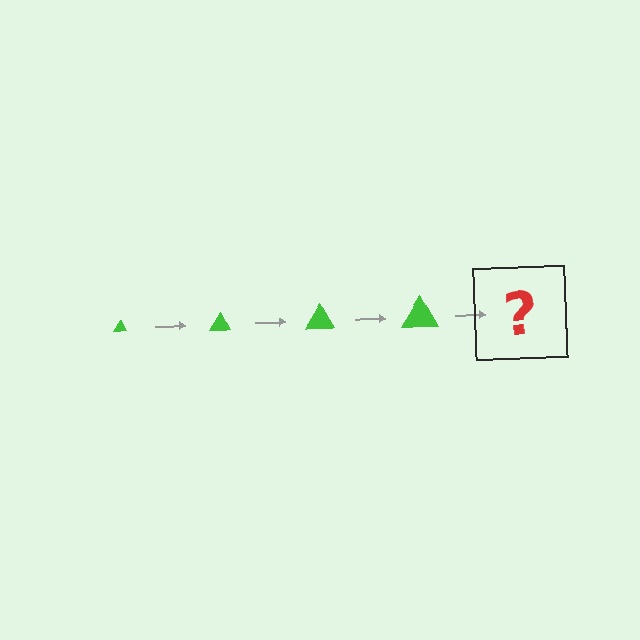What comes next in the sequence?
The next element should be a green triangle, larger than the previous one.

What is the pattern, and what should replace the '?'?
The pattern is that the triangle gets progressively larger each step. The '?' should be a green triangle, larger than the previous one.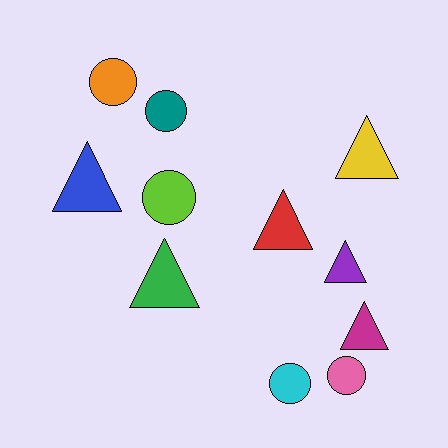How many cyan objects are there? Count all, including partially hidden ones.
There is 1 cyan object.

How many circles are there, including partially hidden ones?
There are 5 circles.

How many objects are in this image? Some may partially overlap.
There are 11 objects.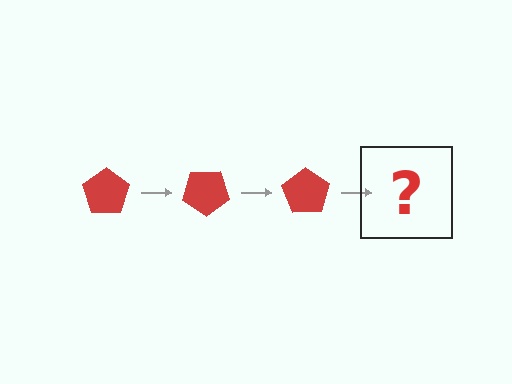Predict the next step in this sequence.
The next step is a red pentagon rotated 105 degrees.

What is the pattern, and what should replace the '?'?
The pattern is that the pentagon rotates 35 degrees each step. The '?' should be a red pentagon rotated 105 degrees.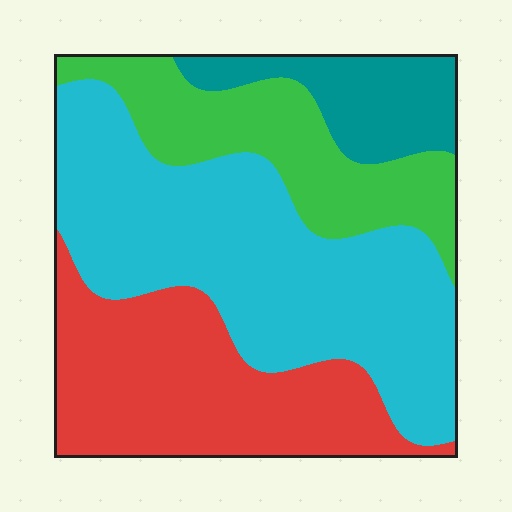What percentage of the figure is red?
Red takes up about one quarter (1/4) of the figure.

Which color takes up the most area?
Cyan, at roughly 40%.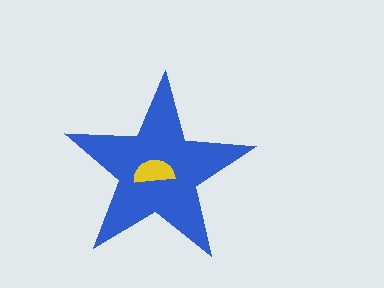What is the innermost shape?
The yellow semicircle.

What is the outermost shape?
The blue star.